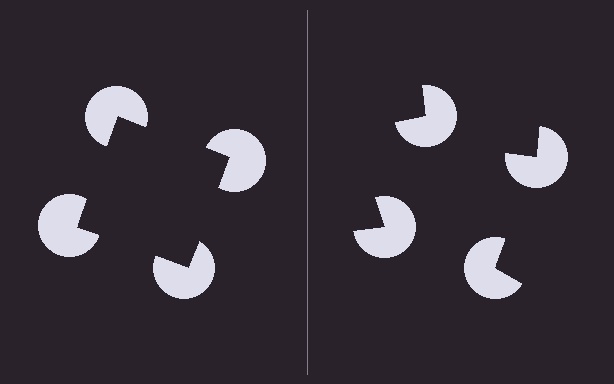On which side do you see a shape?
An illusory square appears on the left side. On the right side the wedge cuts are rotated, so no coherent shape forms.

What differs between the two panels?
The pac-man discs are positioned identically on both sides; only the wedge orientations differ. On the left they align to a square; on the right they are misaligned.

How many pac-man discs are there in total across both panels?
8 — 4 on each side.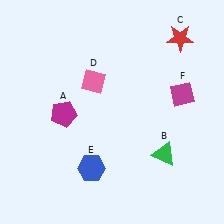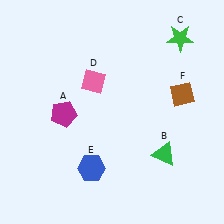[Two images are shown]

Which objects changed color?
C changed from red to green. F changed from magenta to brown.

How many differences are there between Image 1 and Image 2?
There are 2 differences between the two images.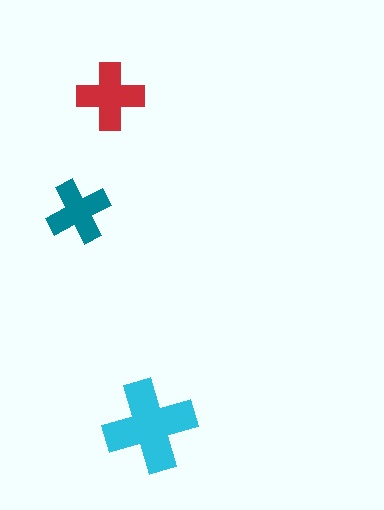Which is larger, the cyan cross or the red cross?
The cyan one.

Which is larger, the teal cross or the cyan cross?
The cyan one.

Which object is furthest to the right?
The cyan cross is rightmost.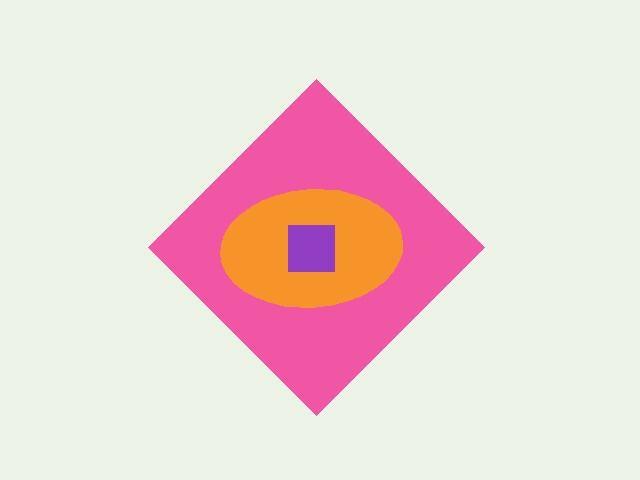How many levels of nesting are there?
3.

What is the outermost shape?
The pink diamond.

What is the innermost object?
The purple square.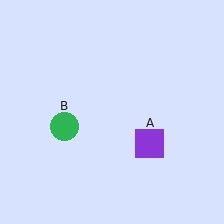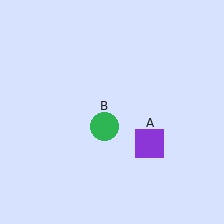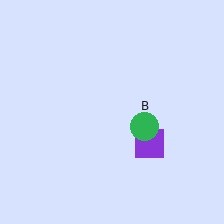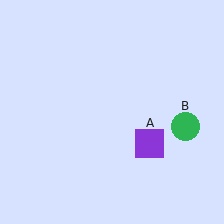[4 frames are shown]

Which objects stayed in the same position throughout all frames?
Purple square (object A) remained stationary.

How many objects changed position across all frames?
1 object changed position: green circle (object B).